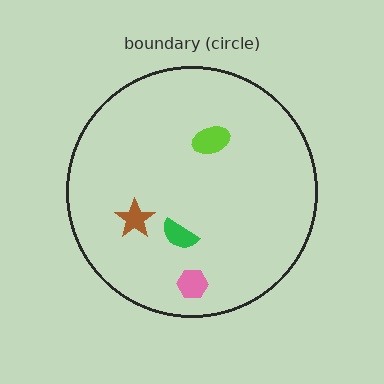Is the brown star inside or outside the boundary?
Inside.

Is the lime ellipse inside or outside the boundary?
Inside.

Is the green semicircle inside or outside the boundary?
Inside.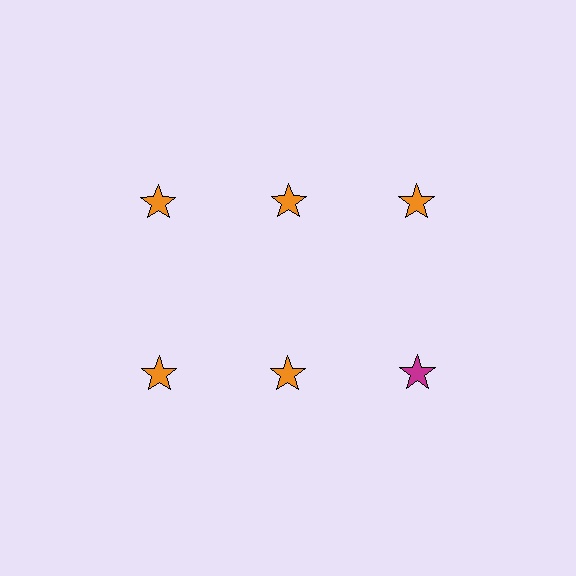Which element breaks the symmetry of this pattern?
The magenta star in the second row, center column breaks the symmetry. All other shapes are orange stars.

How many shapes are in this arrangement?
There are 6 shapes arranged in a grid pattern.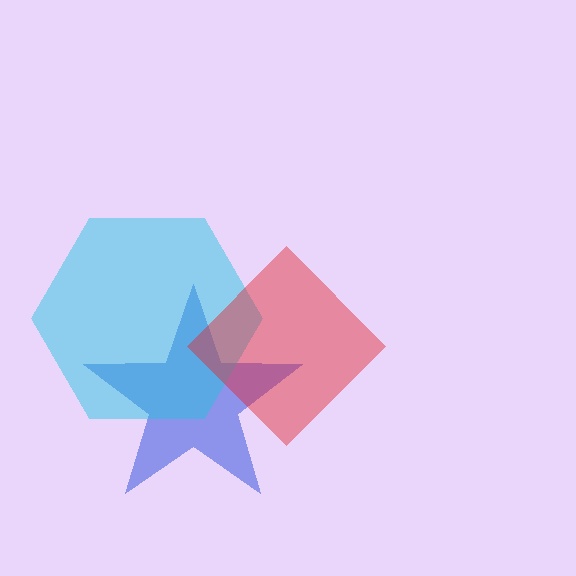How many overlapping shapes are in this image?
There are 3 overlapping shapes in the image.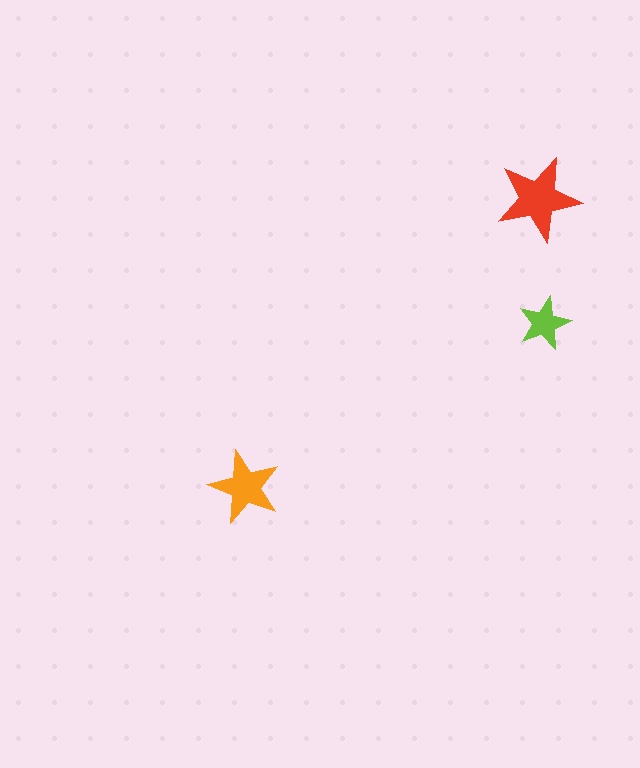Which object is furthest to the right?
The lime star is rightmost.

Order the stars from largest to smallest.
the red one, the orange one, the lime one.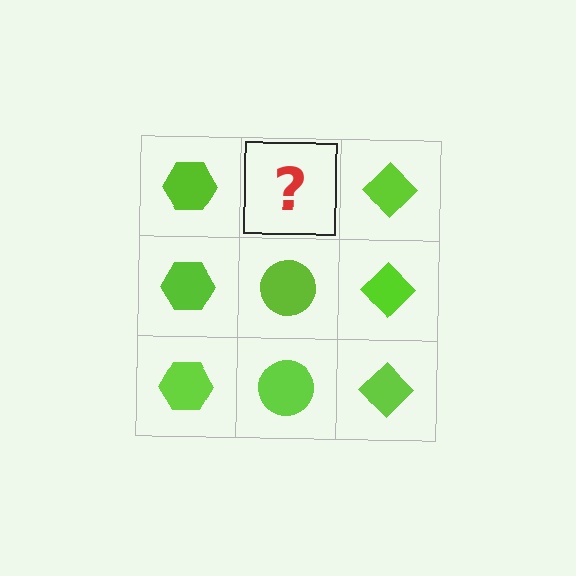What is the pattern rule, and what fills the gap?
The rule is that each column has a consistent shape. The gap should be filled with a lime circle.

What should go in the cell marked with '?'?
The missing cell should contain a lime circle.